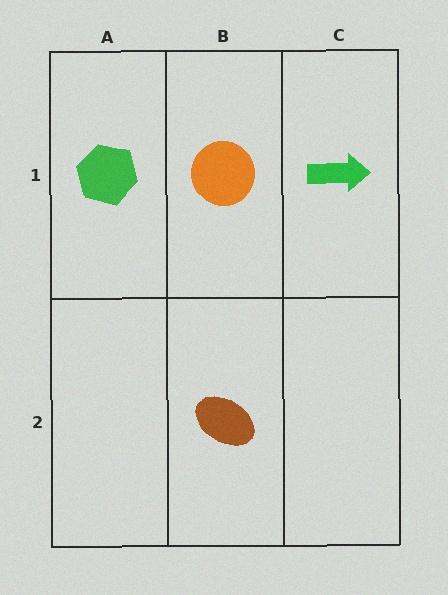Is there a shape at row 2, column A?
No, that cell is empty.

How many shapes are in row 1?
3 shapes.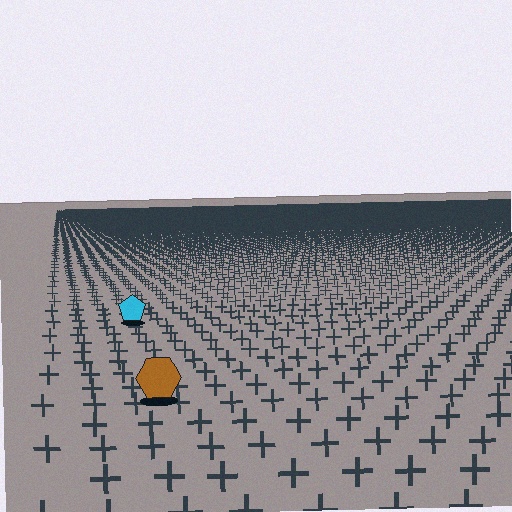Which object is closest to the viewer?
The brown hexagon is closest. The texture marks near it are larger and more spread out.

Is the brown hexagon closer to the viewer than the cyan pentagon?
Yes. The brown hexagon is closer — you can tell from the texture gradient: the ground texture is coarser near it.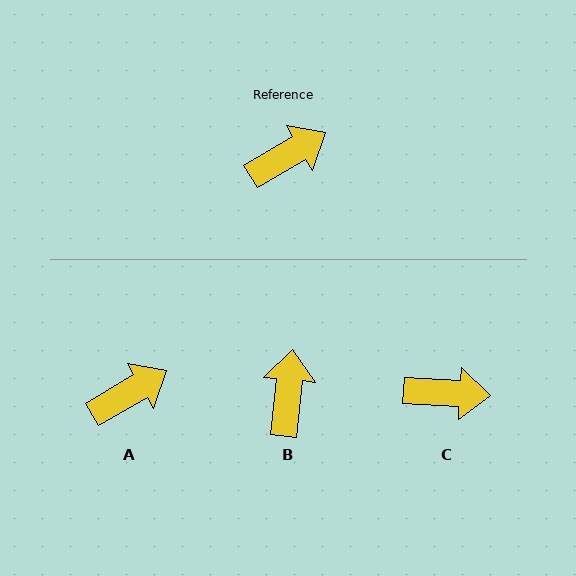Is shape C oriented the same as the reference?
No, it is off by about 34 degrees.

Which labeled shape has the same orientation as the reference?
A.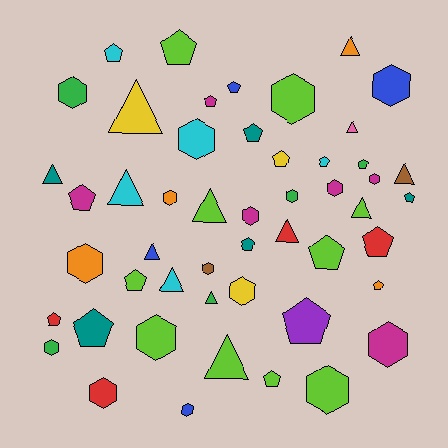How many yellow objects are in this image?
There are 3 yellow objects.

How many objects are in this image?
There are 50 objects.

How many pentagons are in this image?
There are 19 pentagons.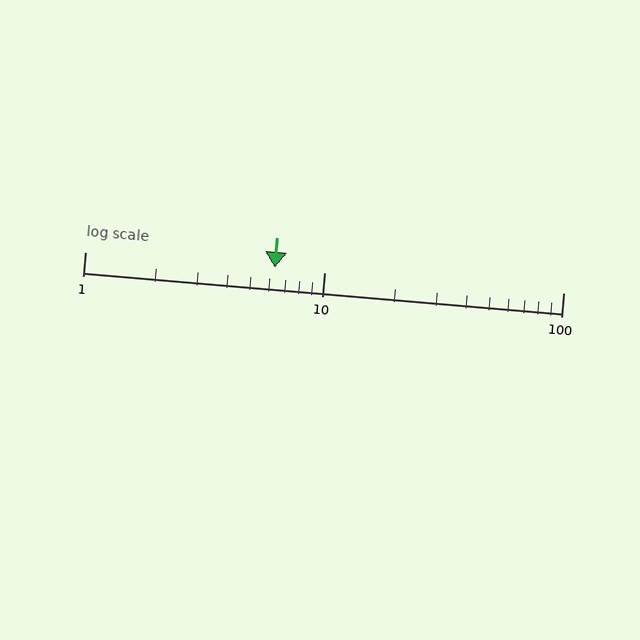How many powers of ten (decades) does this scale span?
The scale spans 2 decades, from 1 to 100.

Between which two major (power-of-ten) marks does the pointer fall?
The pointer is between 1 and 10.